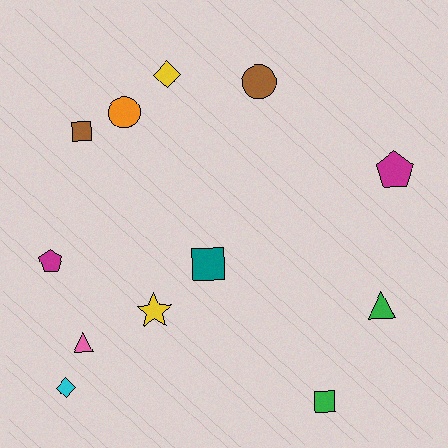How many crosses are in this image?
There are no crosses.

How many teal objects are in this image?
There is 1 teal object.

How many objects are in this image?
There are 12 objects.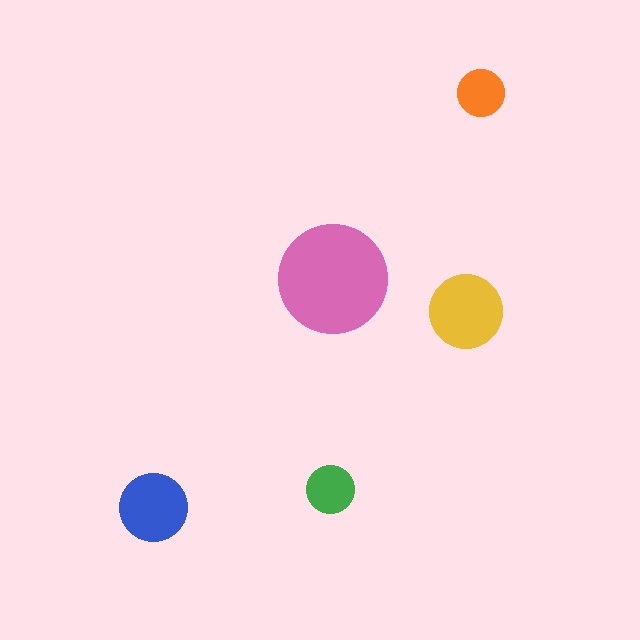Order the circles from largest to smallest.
the pink one, the yellow one, the blue one, the green one, the orange one.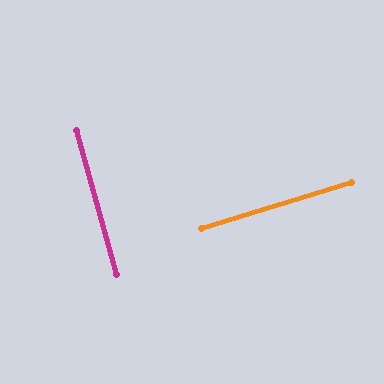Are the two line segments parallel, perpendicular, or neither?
Perpendicular — they meet at approximately 89°.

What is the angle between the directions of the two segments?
Approximately 89 degrees.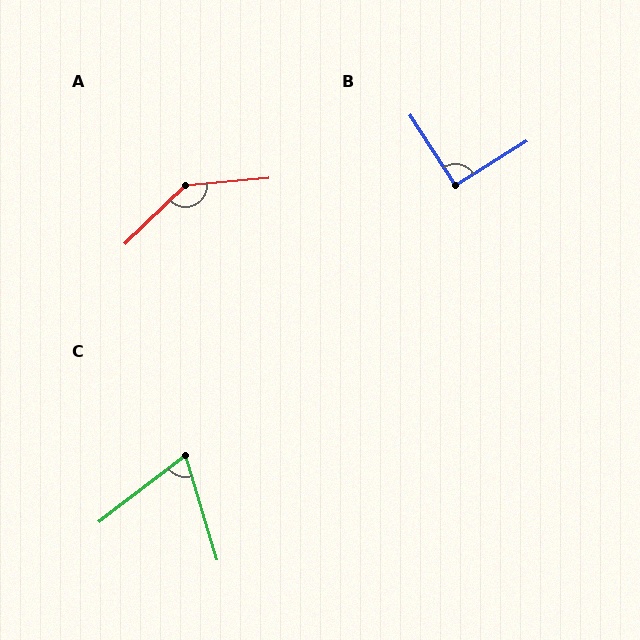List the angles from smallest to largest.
C (69°), B (91°), A (141°).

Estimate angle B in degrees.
Approximately 91 degrees.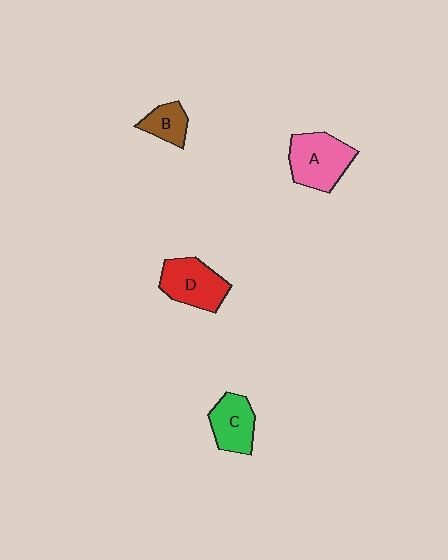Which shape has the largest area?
Shape A (pink).